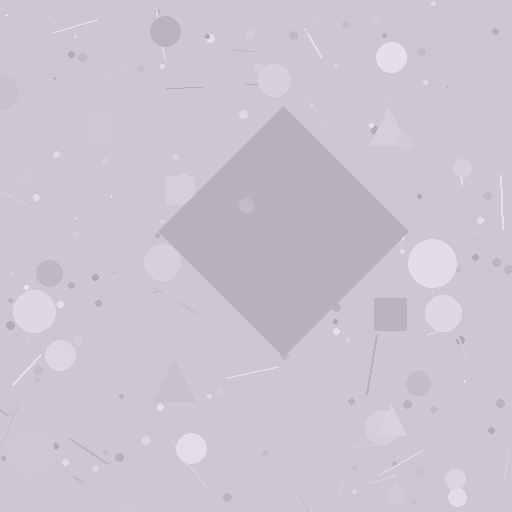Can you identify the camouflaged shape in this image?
The camouflaged shape is a diamond.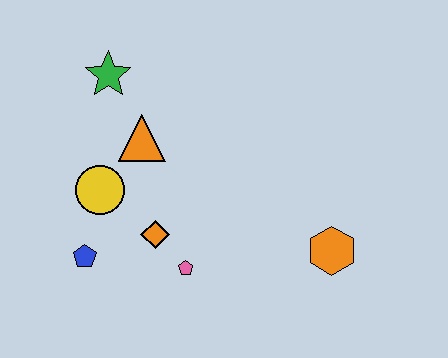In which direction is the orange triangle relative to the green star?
The orange triangle is below the green star.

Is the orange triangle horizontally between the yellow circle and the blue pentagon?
No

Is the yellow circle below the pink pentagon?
No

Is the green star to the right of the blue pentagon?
Yes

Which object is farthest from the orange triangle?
The orange hexagon is farthest from the orange triangle.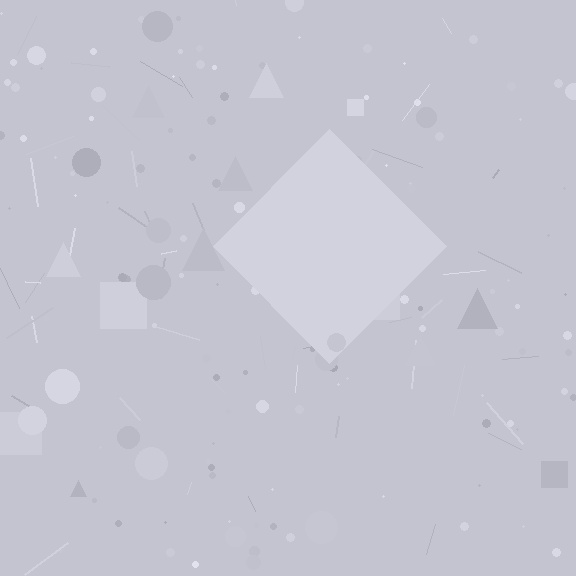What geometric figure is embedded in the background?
A diamond is embedded in the background.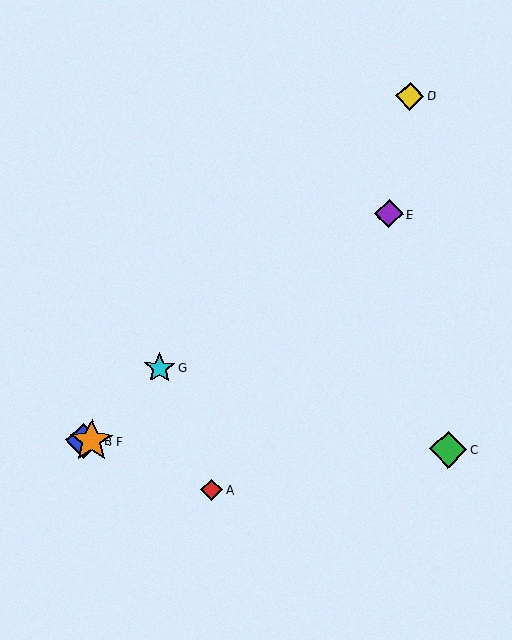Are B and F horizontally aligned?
Yes, both are at y≈441.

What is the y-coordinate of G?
Object G is at y≈368.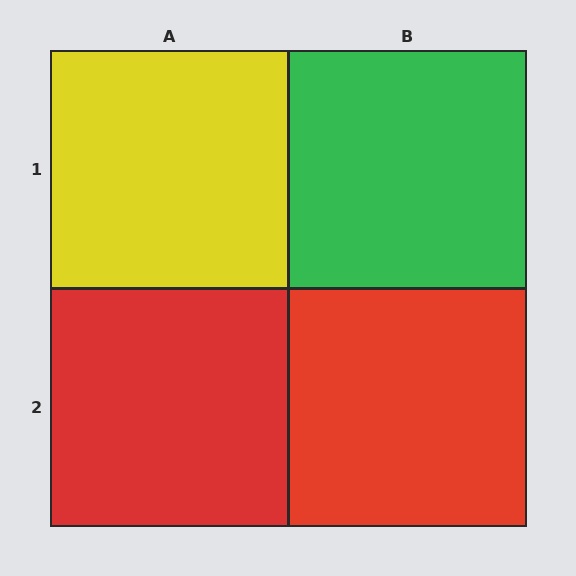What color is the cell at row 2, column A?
Red.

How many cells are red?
2 cells are red.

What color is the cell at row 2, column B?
Red.